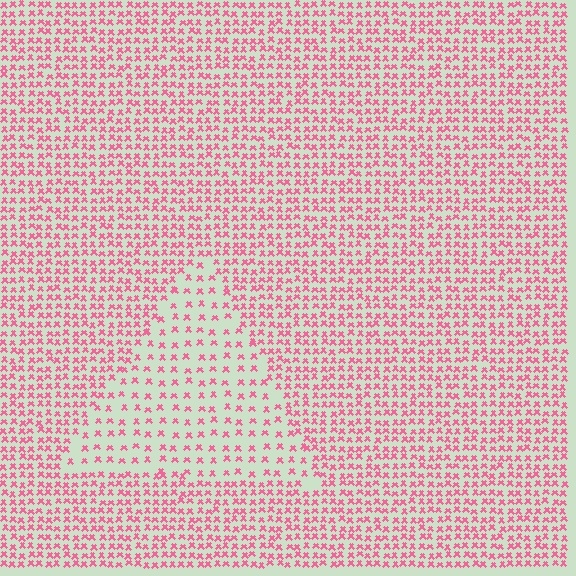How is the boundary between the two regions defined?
The boundary is defined by a change in element density (approximately 2.1x ratio). All elements are the same color, size, and shape.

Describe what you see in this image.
The image contains small pink elements arranged at two different densities. A triangle-shaped region is visible where the elements are less densely packed than the surrounding area.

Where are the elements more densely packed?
The elements are more densely packed outside the triangle boundary.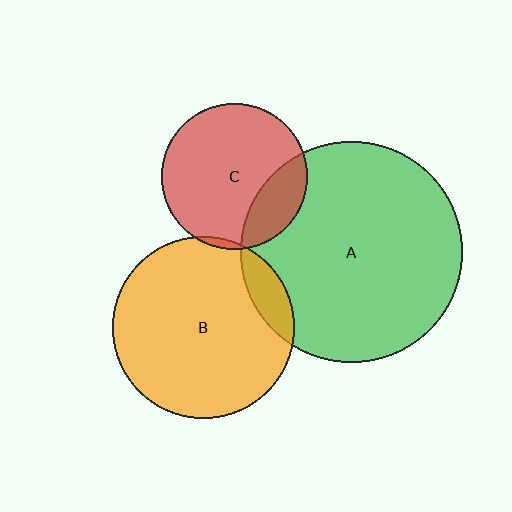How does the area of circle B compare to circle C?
Approximately 1.6 times.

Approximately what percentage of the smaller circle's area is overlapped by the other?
Approximately 10%.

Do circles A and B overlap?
Yes.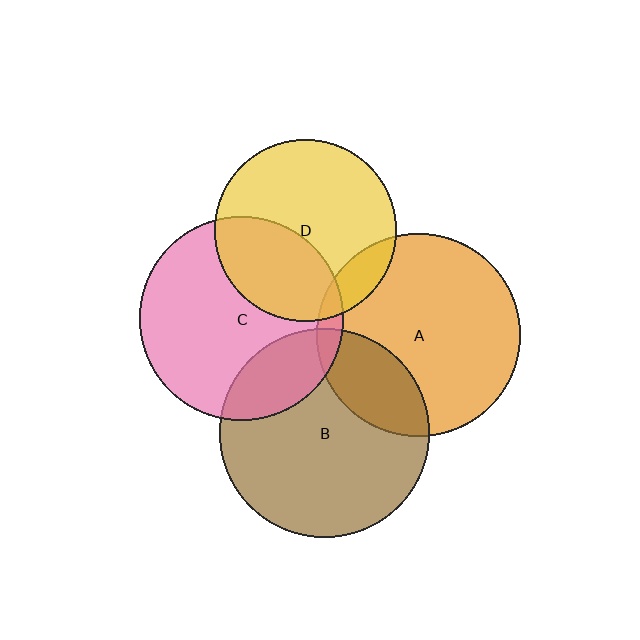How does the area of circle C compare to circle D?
Approximately 1.3 times.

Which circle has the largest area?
Circle B (brown).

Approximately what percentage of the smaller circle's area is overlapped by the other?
Approximately 25%.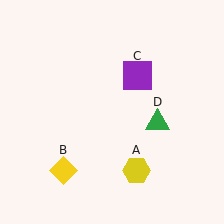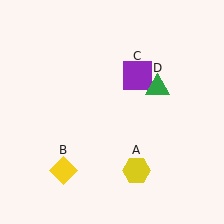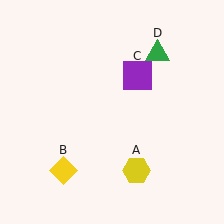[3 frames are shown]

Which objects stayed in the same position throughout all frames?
Yellow hexagon (object A) and yellow diamond (object B) and purple square (object C) remained stationary.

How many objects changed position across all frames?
1 object changed position: green triangle (object D).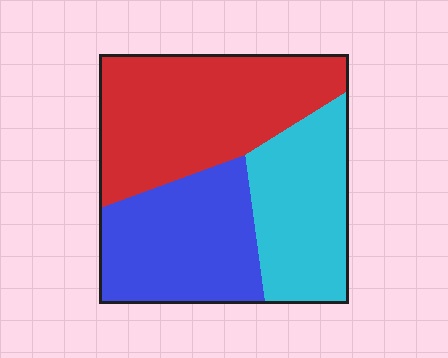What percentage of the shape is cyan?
Cyan takes up about one quarter (1/4) of the shape.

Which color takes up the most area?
Red, at roughly 40%.